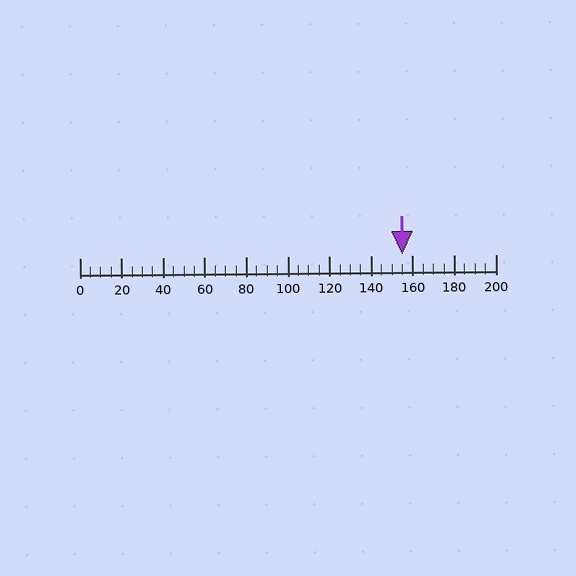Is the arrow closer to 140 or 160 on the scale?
The arrow is closer to 160.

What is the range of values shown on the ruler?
The ruler shows values from 0 to 200.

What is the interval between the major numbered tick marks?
The major tick marks are spaced 20 units apart.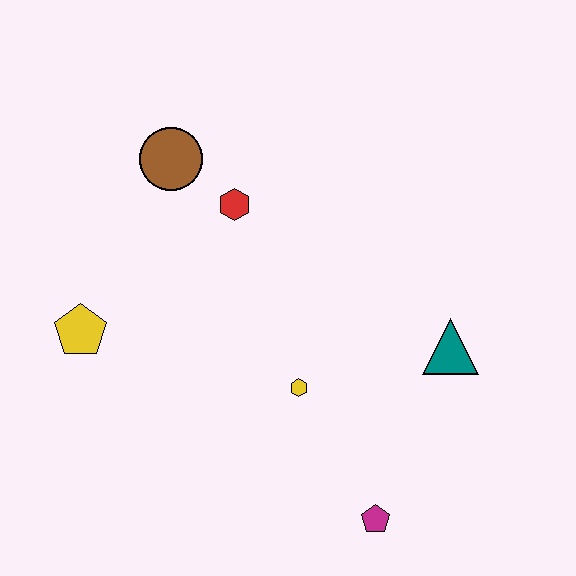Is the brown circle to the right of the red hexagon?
No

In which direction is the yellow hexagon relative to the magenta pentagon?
The yellow hexagon is above the magenta pentagon.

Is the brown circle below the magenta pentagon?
No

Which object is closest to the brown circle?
The red hexagon is closest to the brown circle.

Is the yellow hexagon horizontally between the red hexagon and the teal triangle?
Yes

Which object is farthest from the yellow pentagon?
The teal triangle is farthest from the yellow pentagon.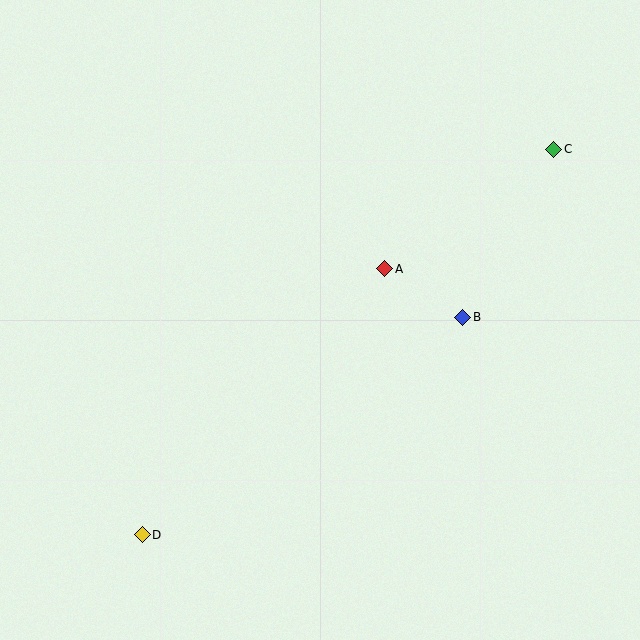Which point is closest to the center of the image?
Point A at (385, 269) is closest to the center.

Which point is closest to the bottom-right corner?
Point B is closest to the bottom-right corner.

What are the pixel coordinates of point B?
Point B is at (463, 317).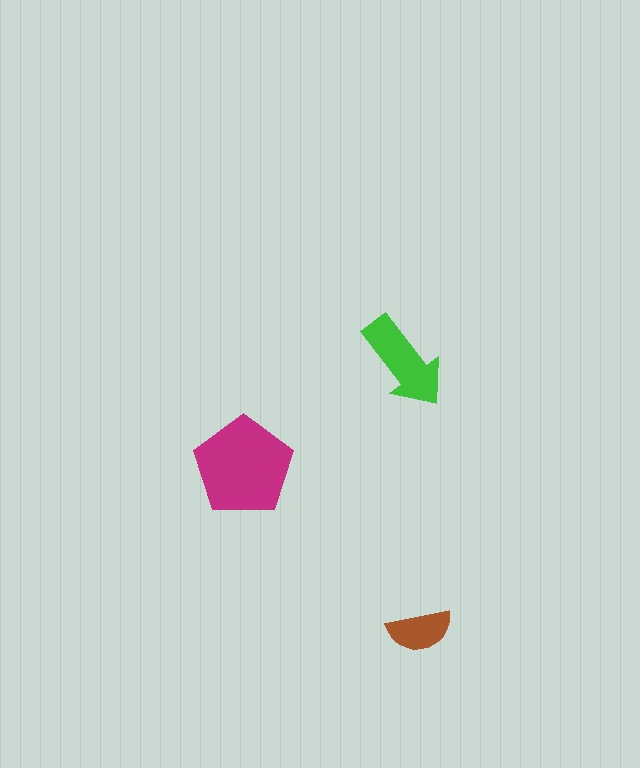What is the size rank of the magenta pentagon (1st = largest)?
1st.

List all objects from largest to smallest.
The magenta pentagon, the green arrow, the brown semicircle.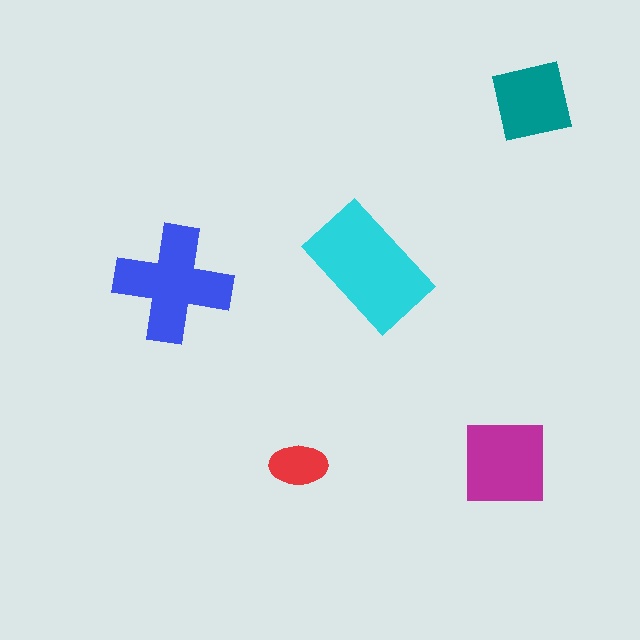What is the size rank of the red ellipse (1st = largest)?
5th.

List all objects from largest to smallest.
The cyan rectangle, the blue cross, the magenta square, the teal square, the red ellipse.